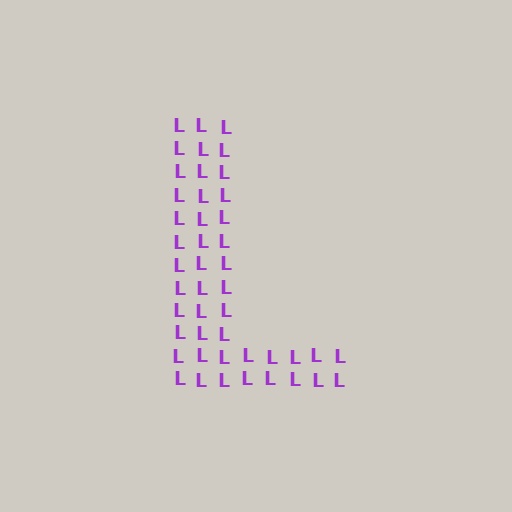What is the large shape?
The large shape is the letter L.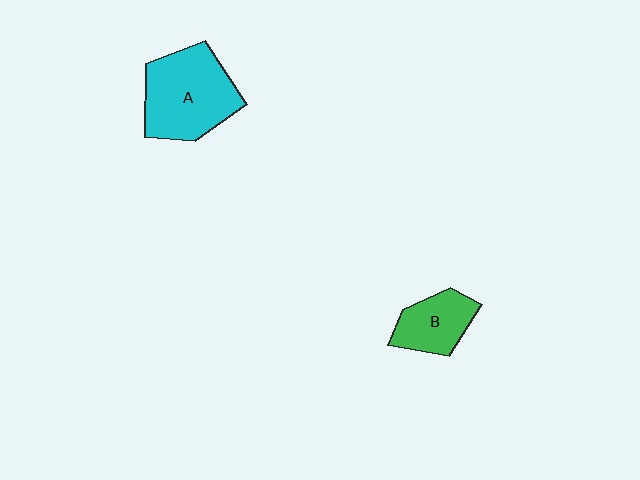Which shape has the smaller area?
Shape B (green).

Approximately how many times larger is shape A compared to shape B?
Approximately 1.8 times.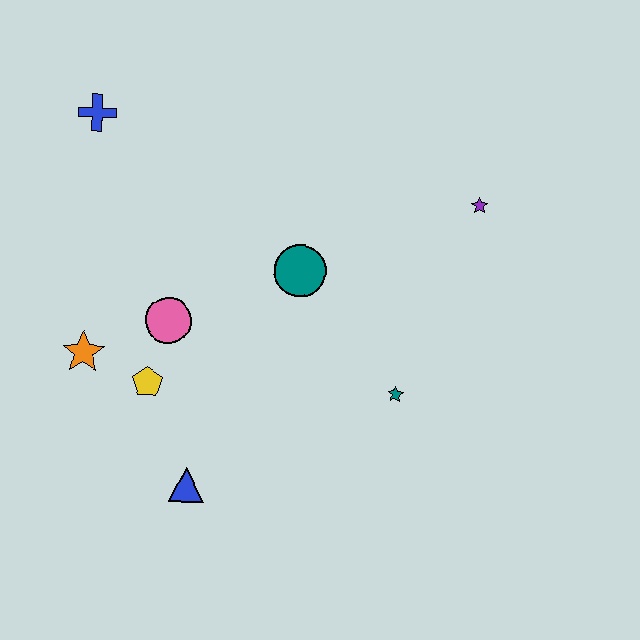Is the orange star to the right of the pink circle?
No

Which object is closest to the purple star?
The teal circle is closest to the purple star.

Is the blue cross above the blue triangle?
Yes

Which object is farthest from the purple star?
The orange star is farthest from the purple star.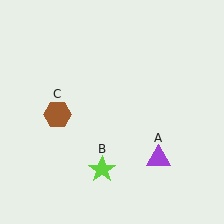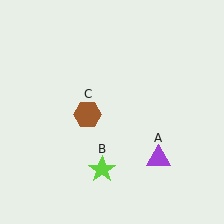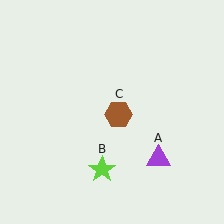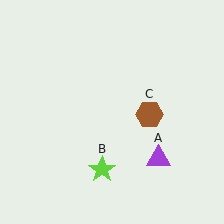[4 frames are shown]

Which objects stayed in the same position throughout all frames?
Purple triangle (object A) and lime star (object B) remained stationary.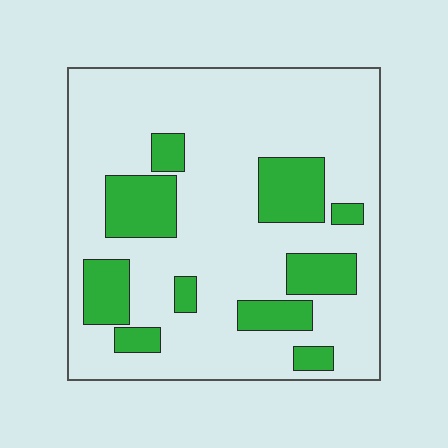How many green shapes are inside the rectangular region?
10.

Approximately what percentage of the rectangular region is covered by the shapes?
Approximately 25%.